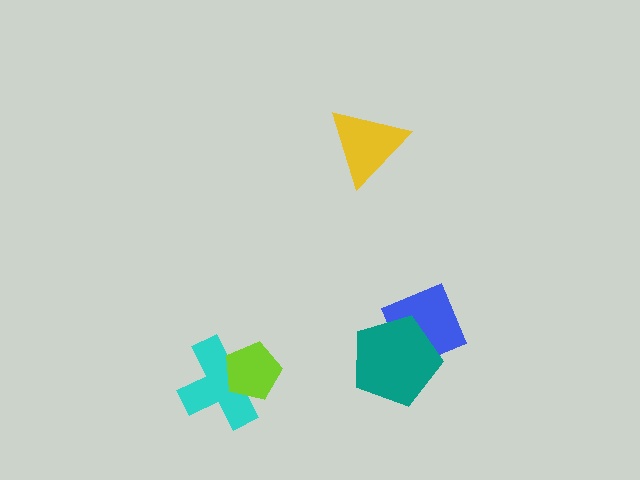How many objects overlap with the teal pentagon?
1 object overlaps with the teal pentagon.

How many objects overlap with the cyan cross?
1 object overlaps with the cyan cross.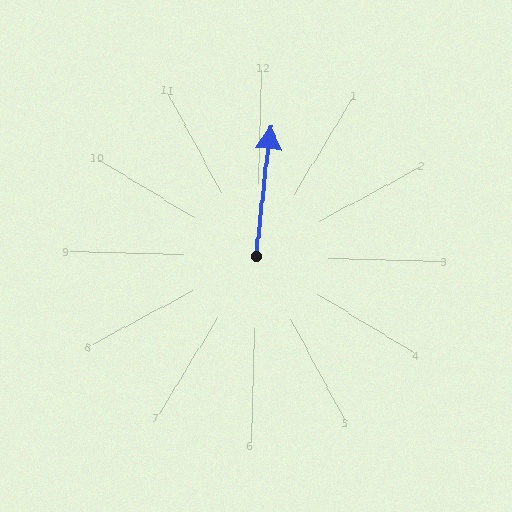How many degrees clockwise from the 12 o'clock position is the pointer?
Approximately 5 degrees.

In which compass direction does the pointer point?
North.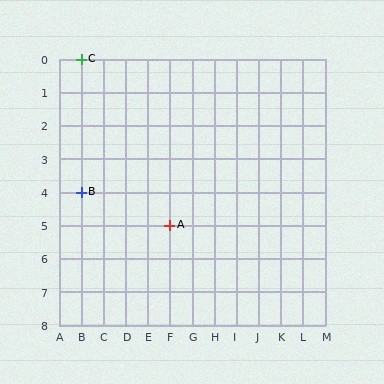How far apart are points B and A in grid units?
Points B and A are 4 columns and 1 row apart (about 4.1 grid units diagonally).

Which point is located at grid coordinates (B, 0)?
Point C is at (B, 0).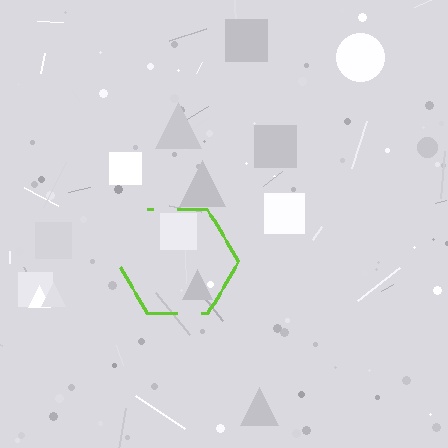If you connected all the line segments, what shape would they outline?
They would outline a hexagon.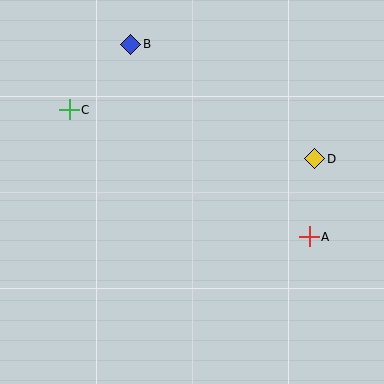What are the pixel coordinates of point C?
Point C is at (69, 110).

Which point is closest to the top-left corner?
Point C is closest to the top-left corner.